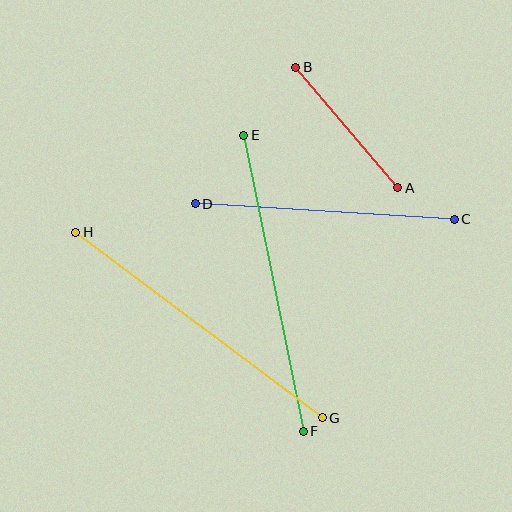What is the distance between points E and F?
The distance is approximately 302 pixels.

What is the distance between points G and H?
The distance is approximately 308 pixels.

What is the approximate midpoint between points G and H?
The midpoint is at approximately (199, 325) pixels.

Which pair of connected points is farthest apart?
Points G and H are farthest apart.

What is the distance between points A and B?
The distance is approximately 158 pixels.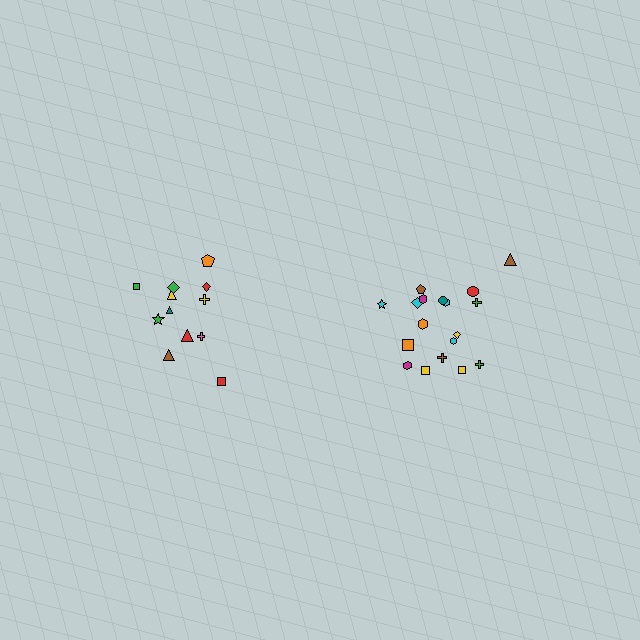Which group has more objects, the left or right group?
The right group.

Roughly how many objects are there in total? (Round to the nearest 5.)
Roughly 30 objects in total.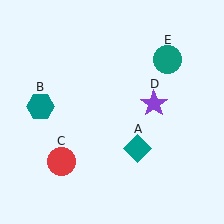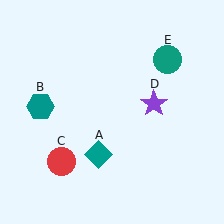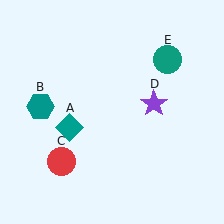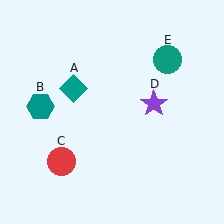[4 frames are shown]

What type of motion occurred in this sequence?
The teal diamond (object A) rotated clockwise around the center of the scene.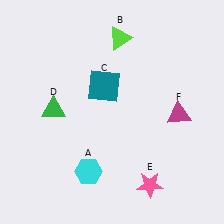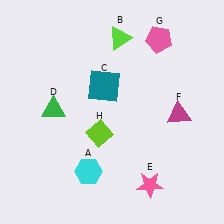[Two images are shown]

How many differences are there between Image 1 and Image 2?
There are 2 differences between the two images.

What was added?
A pink pentagon (G), a lime diamond (H) were added in Image 2.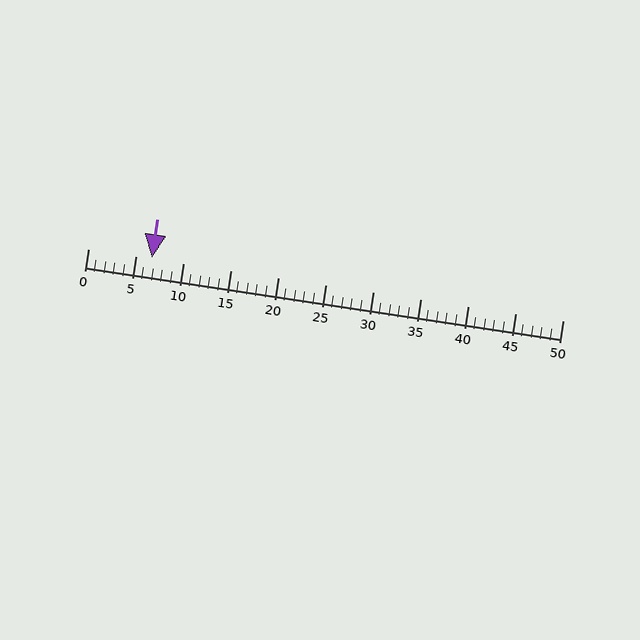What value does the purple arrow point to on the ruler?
The purple arrow points to approximately 7.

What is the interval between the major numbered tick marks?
The major tick marks are spaced 5 units apart.